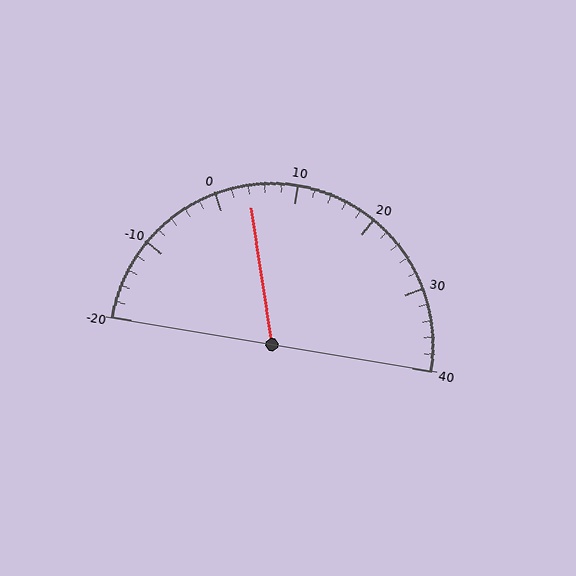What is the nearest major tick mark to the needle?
The nearest major tick mark is 0.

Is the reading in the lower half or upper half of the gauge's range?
The reading is in the lower half of the range (-20 to 40).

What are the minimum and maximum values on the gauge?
The gauge ranges from -20 to 40.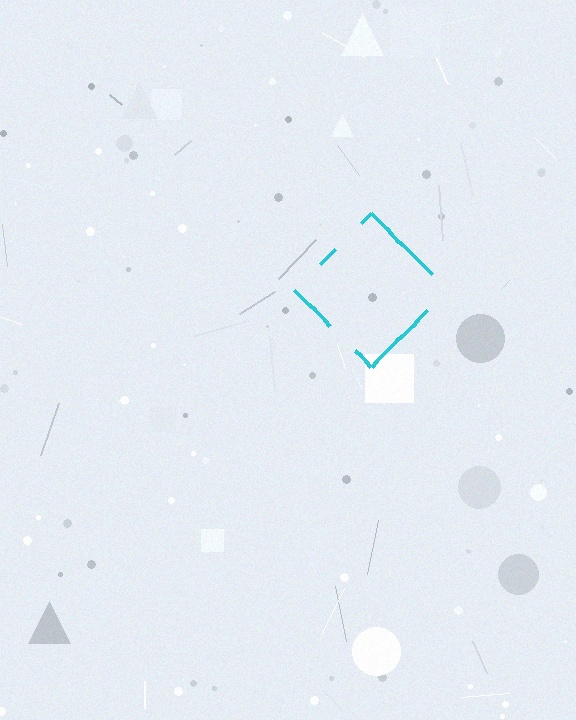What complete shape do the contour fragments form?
The contour fragments form a diamond.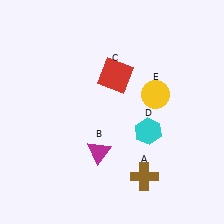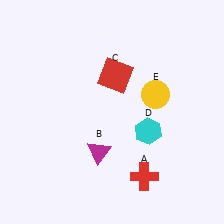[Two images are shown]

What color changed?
The cross (A) changed from brown in Image 1 to red in Image 2.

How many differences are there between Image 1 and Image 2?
There is 1 difference between the two images.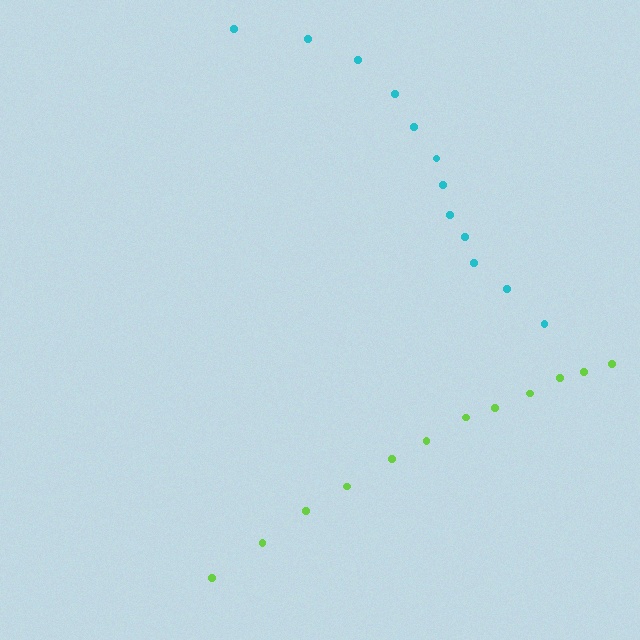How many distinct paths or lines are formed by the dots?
There are 2 distinct paths.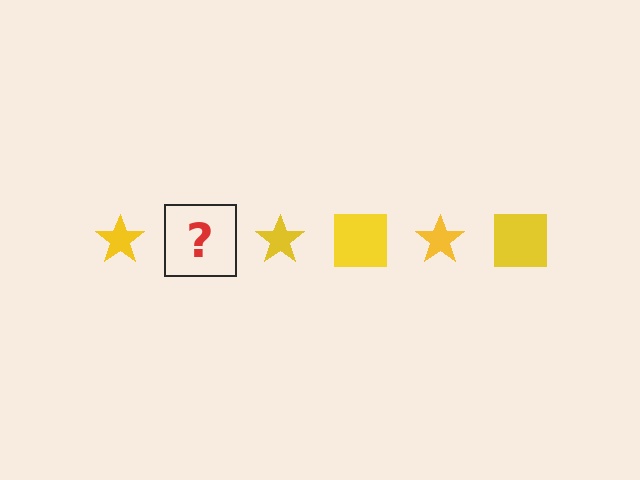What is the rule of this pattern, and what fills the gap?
The rule is that the pattern cycles through star, square shapes in yellow. The gap should be filled with a yellow square.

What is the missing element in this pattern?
The missing element is a yellow square.